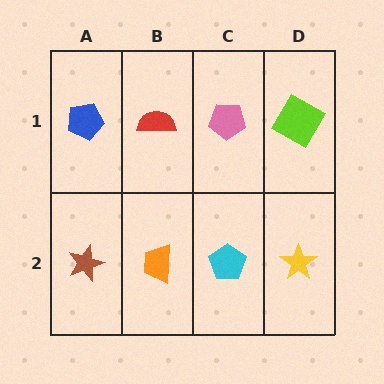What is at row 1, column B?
A red semicircle.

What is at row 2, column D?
A yellow star.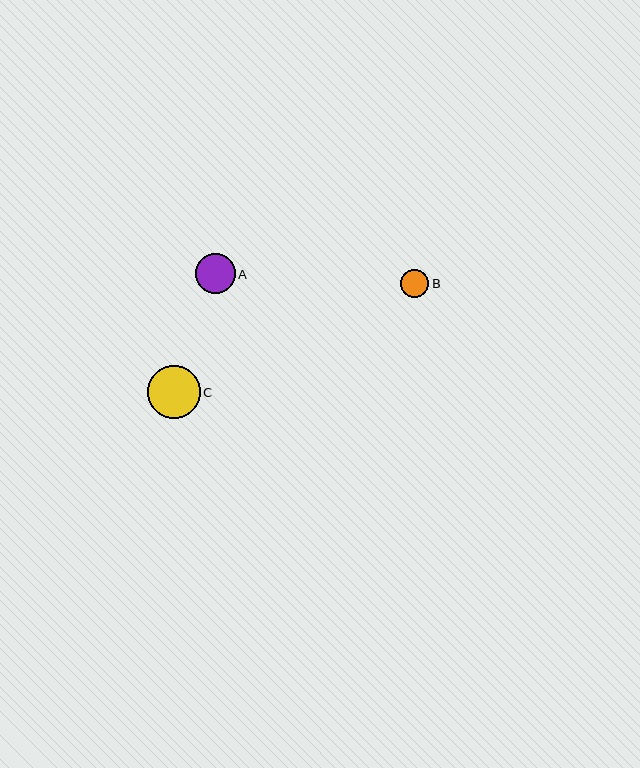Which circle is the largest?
Circle C is the largest with a size of approximately 53 pixels.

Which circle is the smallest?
Circle B is the smallest with a size of approximately 28 pixels.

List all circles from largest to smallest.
From largest to smallest: C, A, B.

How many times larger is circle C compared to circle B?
Circle C is approximately 1.9 times the size of circle B.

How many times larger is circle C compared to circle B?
Circle C is approximately 1.9 times the size of circle B.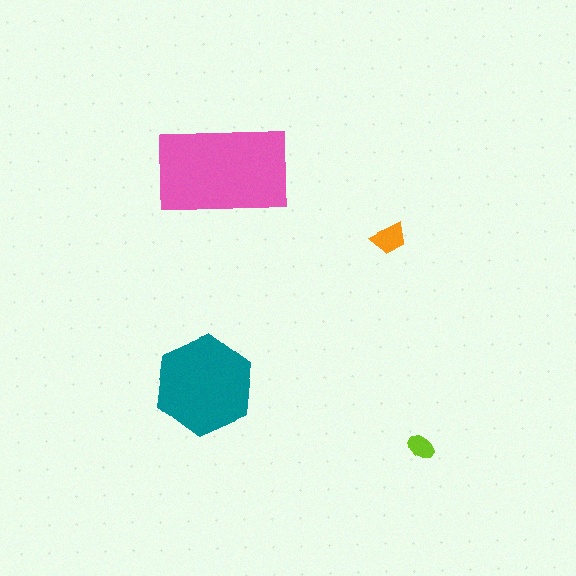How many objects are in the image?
There are 4 objects in the image.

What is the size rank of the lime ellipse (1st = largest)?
4th.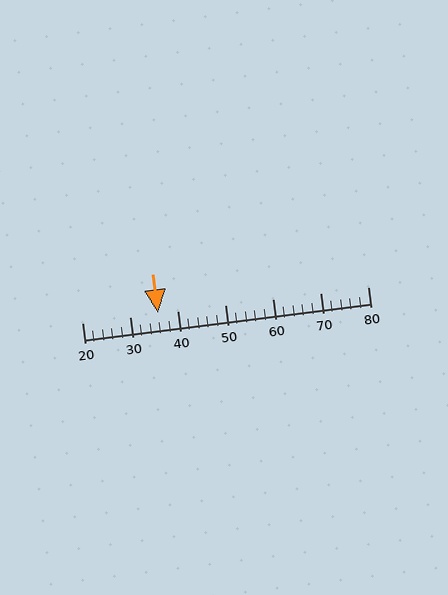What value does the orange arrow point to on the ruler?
The orange arrow points to approximately 36.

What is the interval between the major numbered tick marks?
The major tick marks are spaced 10 units apart.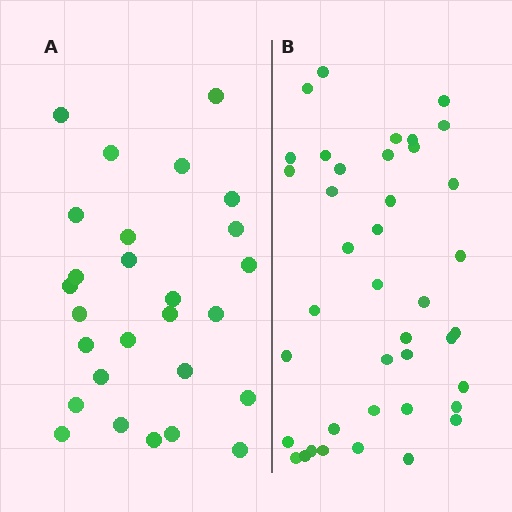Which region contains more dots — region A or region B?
Region B (the right region) has more dots.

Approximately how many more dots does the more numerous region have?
Region B has approximately 15 more dots than region A.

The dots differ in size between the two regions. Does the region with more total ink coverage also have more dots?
No. Region A has more total ink coverage because its dots are larger, but region B actually contains more individual dots. Total area can be misleading — the number of items is what matters here.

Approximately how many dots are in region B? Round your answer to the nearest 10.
About 40 dots.